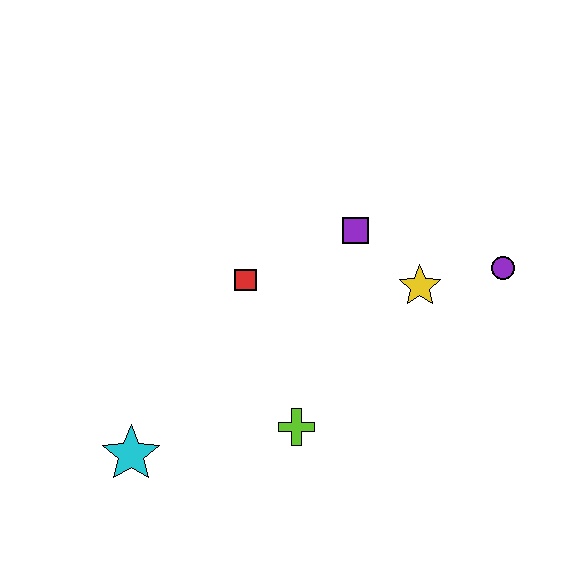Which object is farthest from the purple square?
The cyan star is farthest from the purple square.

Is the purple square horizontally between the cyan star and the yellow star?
Yes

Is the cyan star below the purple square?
Yes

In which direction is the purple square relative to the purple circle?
The purple square is to the left of the purple circle.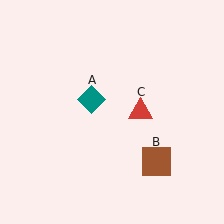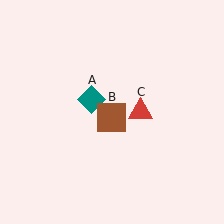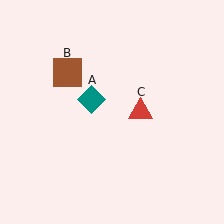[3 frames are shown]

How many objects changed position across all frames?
1 object changed position: brown square (object B).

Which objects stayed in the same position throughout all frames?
Teal diamond (object A) and red triangle (object C) remained stationary.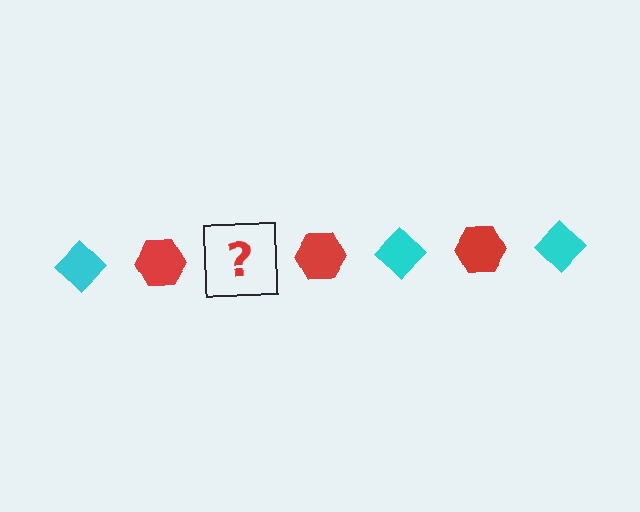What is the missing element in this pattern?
The missing element is a cyan diamond.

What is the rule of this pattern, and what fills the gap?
The rule is that the pattern alternates between cyan diamond and red hexagon. The gap should be filled with a cyan diamond.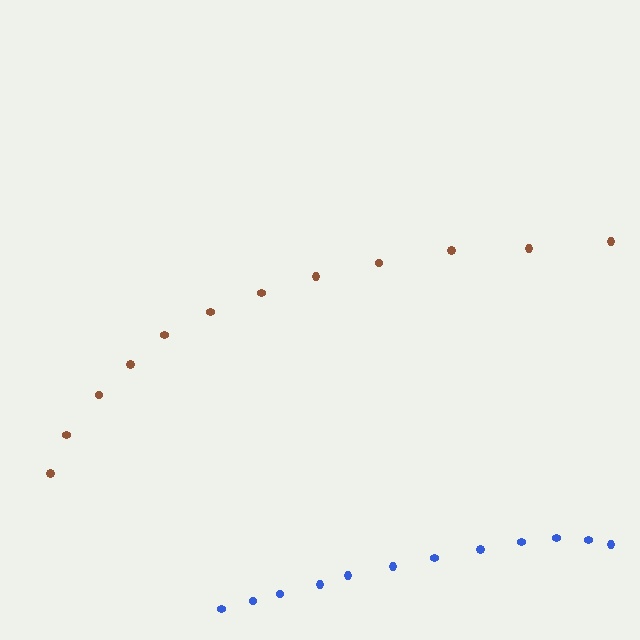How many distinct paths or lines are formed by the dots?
There are 2 distinct paths.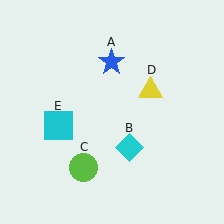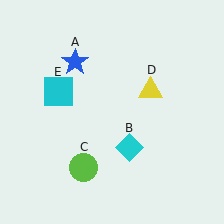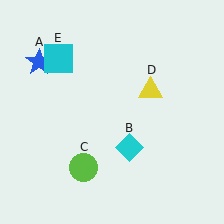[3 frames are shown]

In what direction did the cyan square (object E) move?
The cyan square (object E) moved up.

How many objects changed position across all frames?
2 objects changed position: blue star (object A), cyan square (object E).